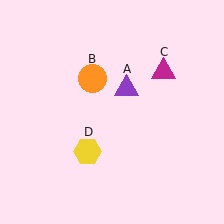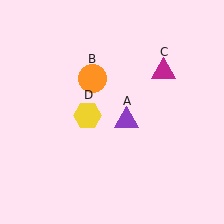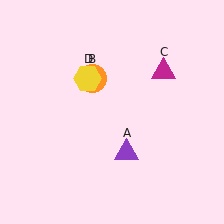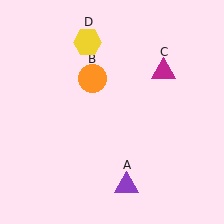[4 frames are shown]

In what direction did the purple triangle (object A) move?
The purple triangle (object A) moved down.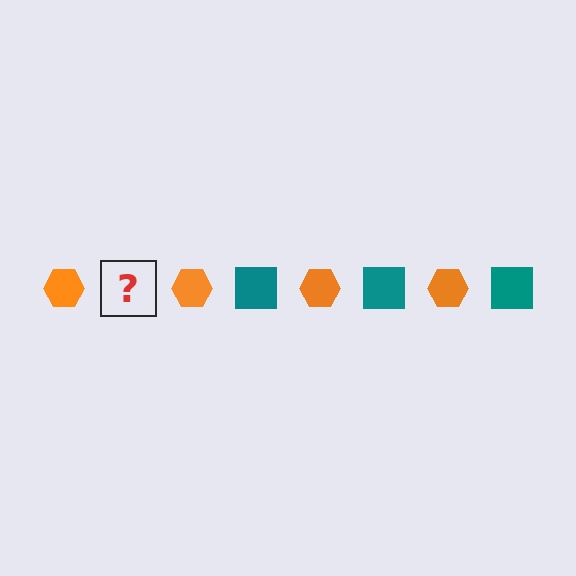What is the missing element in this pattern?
The missing element is a teal square.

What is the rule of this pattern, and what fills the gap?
The rule is that the pattern alternates between orange hexagon and teal square. The gap should be filled with a teal square.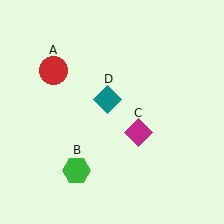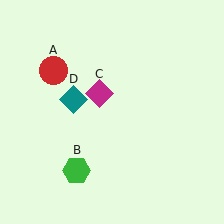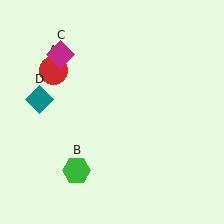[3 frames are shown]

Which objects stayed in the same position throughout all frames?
Red circle (object A) and green hexagon (object B) remained stationary.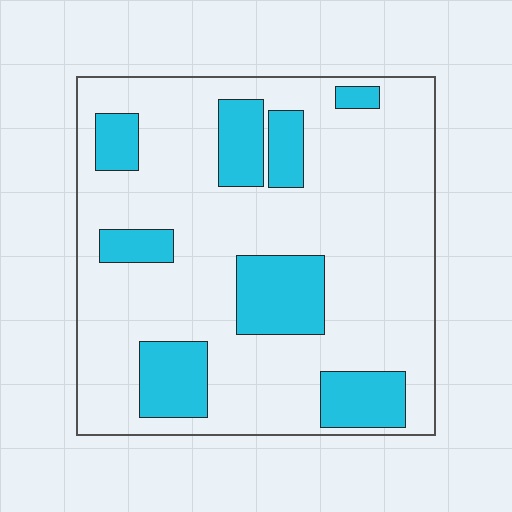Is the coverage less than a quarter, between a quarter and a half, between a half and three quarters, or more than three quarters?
Less than a quarter.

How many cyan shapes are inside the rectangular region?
8.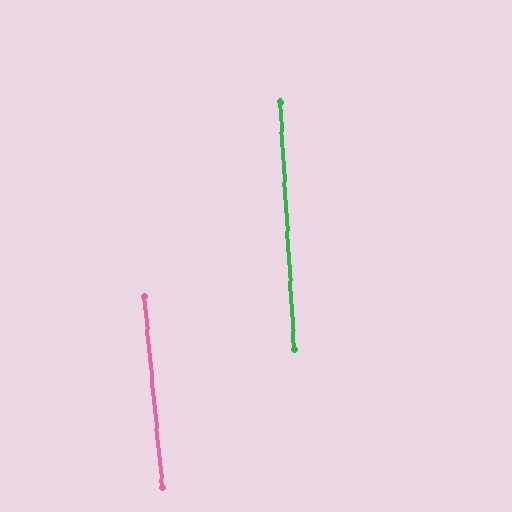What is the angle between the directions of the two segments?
Approximately 2 degrees.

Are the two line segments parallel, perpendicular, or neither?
Parallel — their directions differ by only 2.0°.